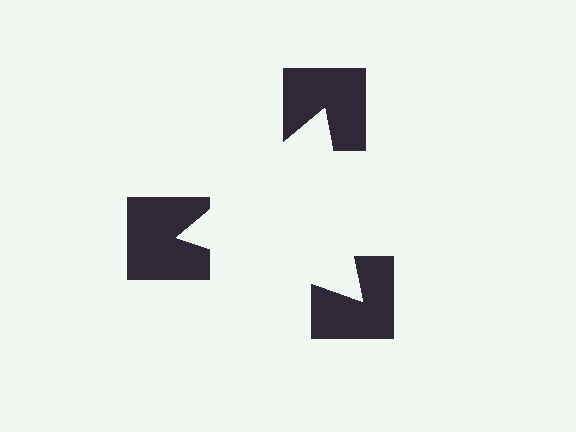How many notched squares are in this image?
There are 3 — one at each vertex of the illusory triangle.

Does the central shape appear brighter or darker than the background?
It typically appears slightly brighter than the background, even though no actual brightness change is drawn.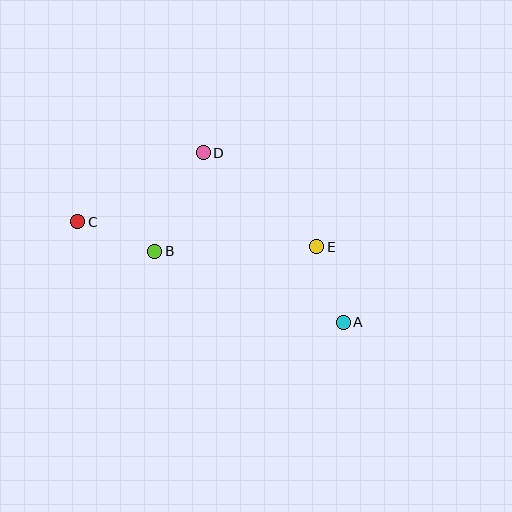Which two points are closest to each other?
Points A and E are closest to each other.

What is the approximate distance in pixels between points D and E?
The distance between D and E is approximately 147 pixels.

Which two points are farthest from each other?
Points A and C are farthest from each other.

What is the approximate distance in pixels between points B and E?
The distance between B and E is approximately 162 pixels.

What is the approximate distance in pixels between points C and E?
The distance between C and E is approximately 240 pixels.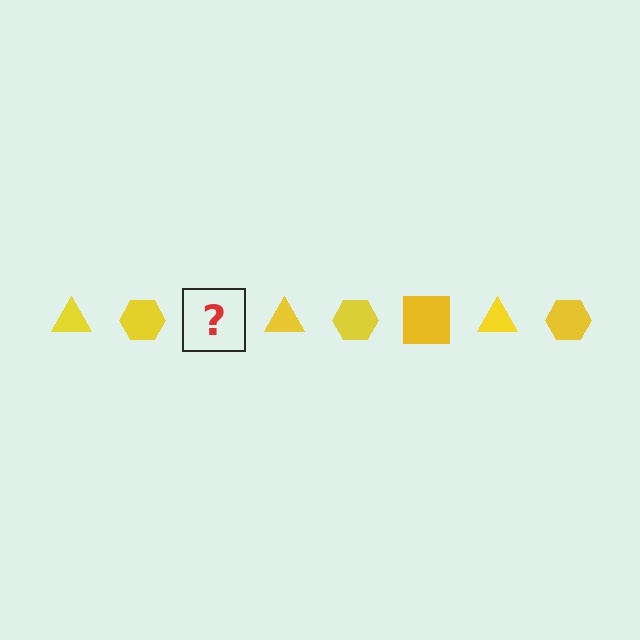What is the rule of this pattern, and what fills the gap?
The rule is that the pattern cycles through triangle, hexagon, square shapes in yellow. The gap should be filled with a yellow square.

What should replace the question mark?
The question mark should be replaced with a yellow square.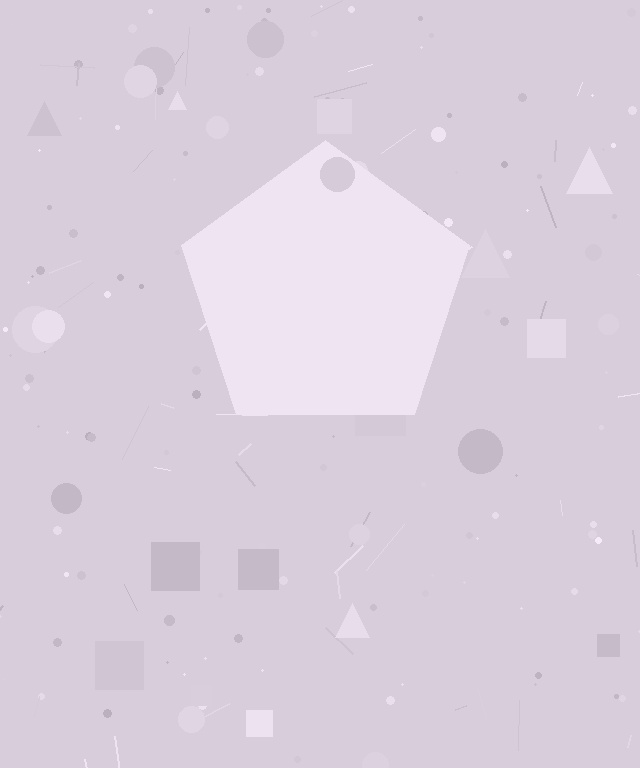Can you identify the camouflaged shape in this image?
The camouflaged shape is a pentagon.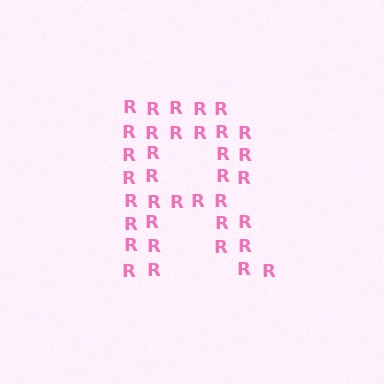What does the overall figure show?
The overall figure shows the letter R.